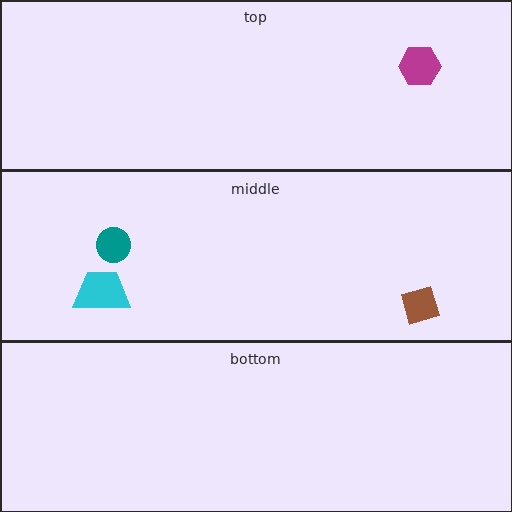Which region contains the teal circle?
The middle region.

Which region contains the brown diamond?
The middle region.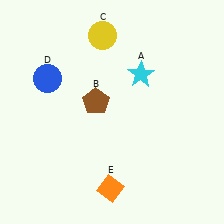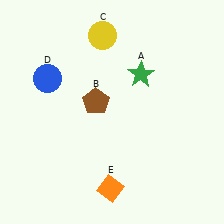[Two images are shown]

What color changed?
The star (A) changed from cyan in Image 1 to green in Image 2.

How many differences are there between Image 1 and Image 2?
There is 1 difference between the two images.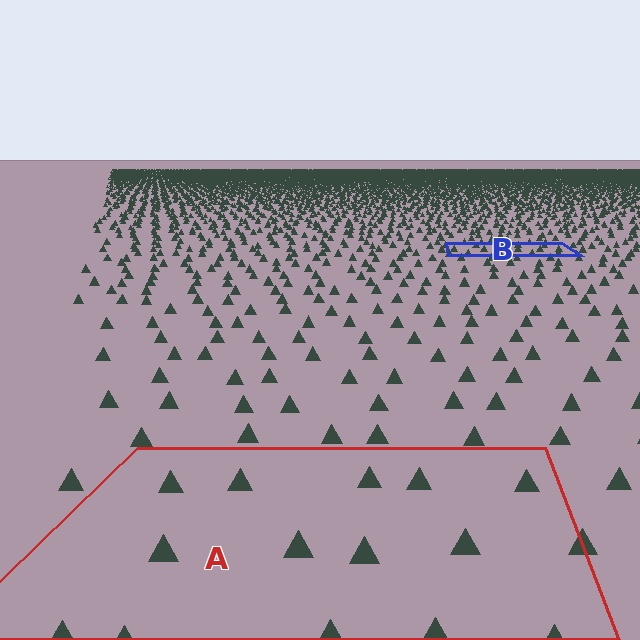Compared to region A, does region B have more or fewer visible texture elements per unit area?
Region B has more texture elements per unit area — they are packed more densely because it is farther away.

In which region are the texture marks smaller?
The texture marks are smaller in region B, because it is farther away.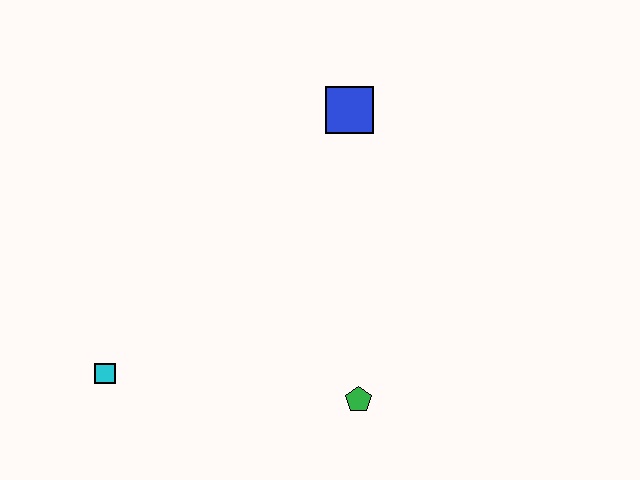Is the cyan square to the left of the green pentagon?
Yes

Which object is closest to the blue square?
The green pentagon is closest to the blue square.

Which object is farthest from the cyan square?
The blue square is farthest from the cyan square.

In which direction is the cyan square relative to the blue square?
The cyan square is below the blue square.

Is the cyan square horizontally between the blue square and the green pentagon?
No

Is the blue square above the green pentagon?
Yes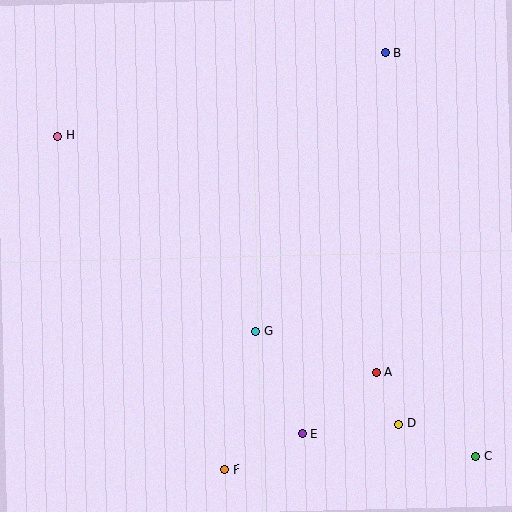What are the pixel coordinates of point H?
Point H is at (58, 136).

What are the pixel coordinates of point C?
Point C is at (476, 456).